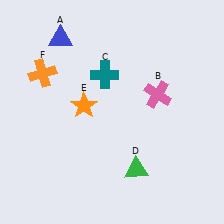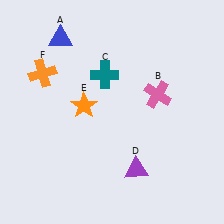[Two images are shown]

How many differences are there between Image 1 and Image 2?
There is 1 difference between the two images.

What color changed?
The triangle (D) changed from green in Image 1 to purple in Image 2.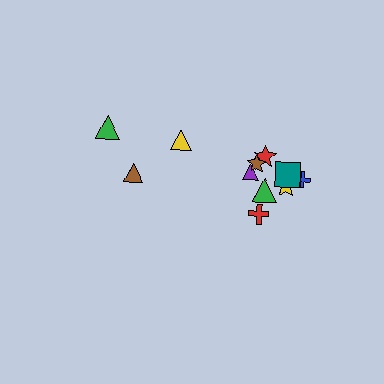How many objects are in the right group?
There are 8 objects.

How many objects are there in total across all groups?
There are 11 objects.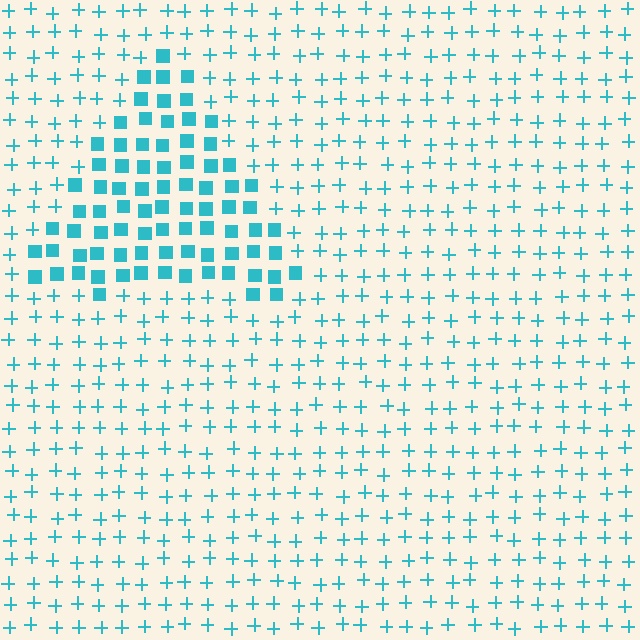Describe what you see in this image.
The image is filled with small cyan elements arranged in a uniform grid. A triangle-shaped region contains squares, while the surrounding area contains plus signs. The boundary is defined purely by the change in element shape.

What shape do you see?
I see a triangle.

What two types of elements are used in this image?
The image uses squares inside the triangle region and plus signs outside it.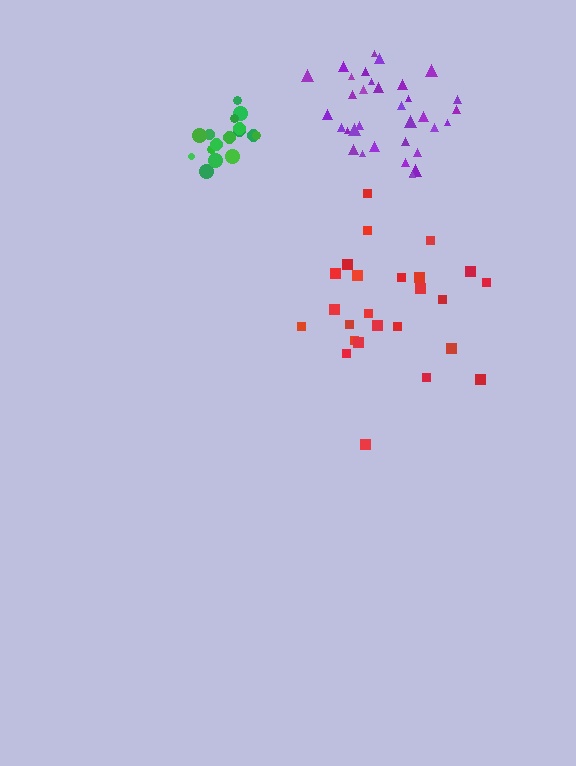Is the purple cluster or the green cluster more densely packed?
Green.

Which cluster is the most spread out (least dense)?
Red.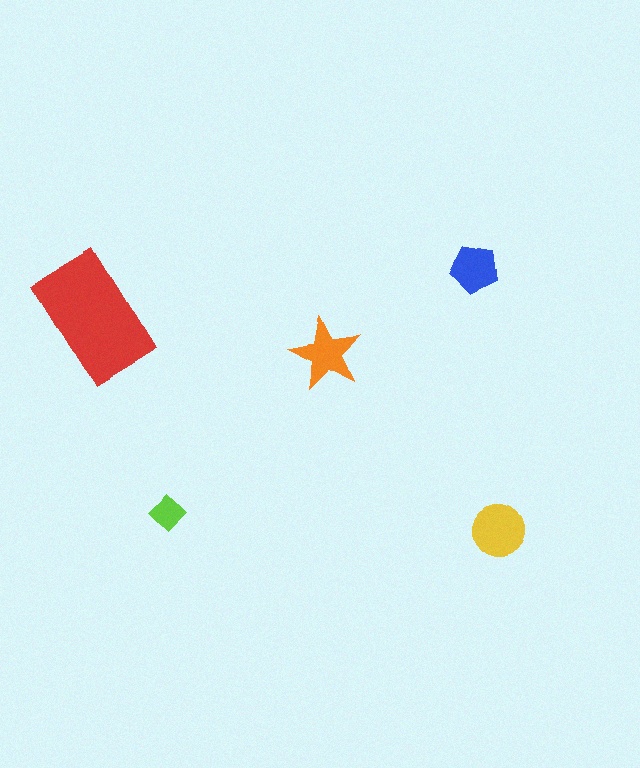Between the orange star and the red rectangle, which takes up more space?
The red rectangle.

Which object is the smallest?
The lime diamond.